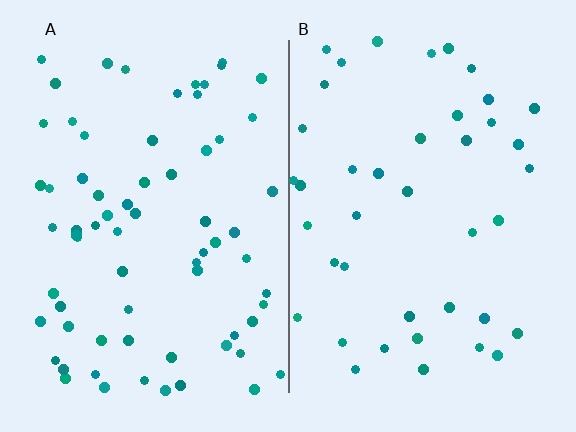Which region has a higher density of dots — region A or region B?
A (the left).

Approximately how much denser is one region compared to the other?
Approximately 1.7× — region A over region B.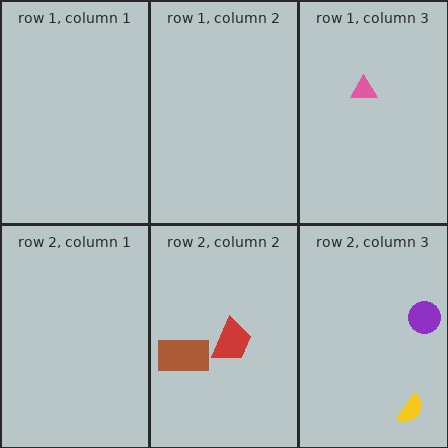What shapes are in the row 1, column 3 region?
The pink triangle.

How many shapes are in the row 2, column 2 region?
2.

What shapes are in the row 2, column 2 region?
The brown rectangle, the red trapezoid.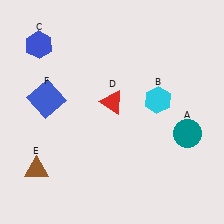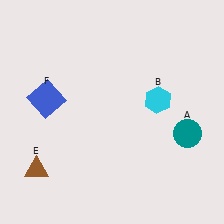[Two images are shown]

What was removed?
The red triangle (D), the blue hexagon (C) were removed in Image 2.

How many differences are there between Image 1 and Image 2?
There are 2 differences between the two images.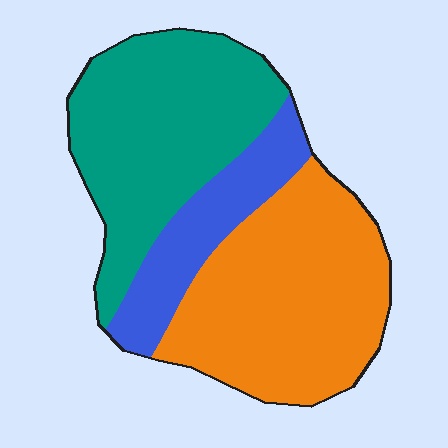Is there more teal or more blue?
Teal.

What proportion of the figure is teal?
Teal covers around 40% of the figure.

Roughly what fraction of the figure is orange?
Orange takes up about two fifths (2/5) of the figure.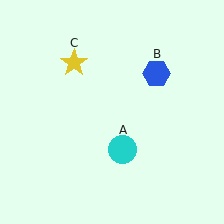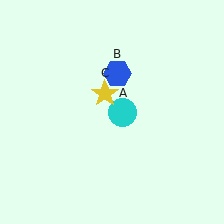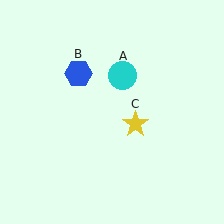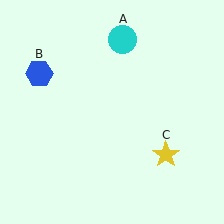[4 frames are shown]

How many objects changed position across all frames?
3 objects changed position: cyan circle (object A), blue hexagon (object B), yellow star (object C).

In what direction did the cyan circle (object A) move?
The cyan circle (object A) moved up.